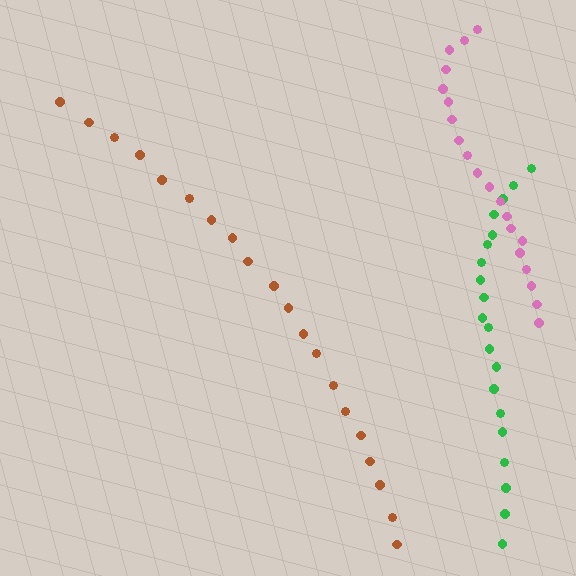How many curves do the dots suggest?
There are 3 distinct paths.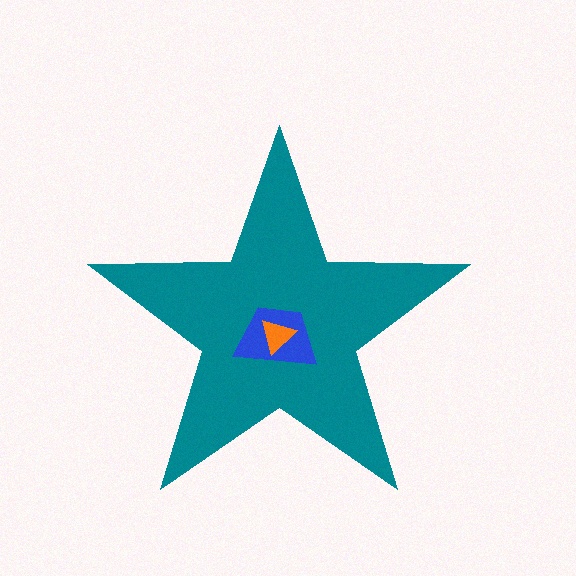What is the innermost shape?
The orange triangle.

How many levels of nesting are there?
3.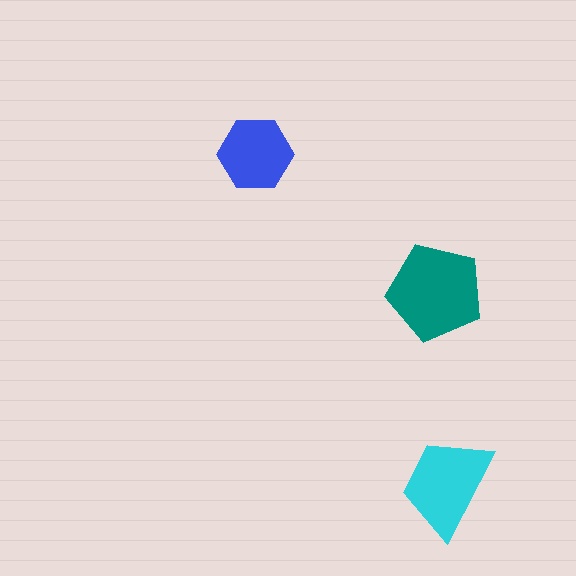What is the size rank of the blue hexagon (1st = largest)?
3rd.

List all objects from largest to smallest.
The teal pentagon, the cyan trapezoid, the blue hexagon.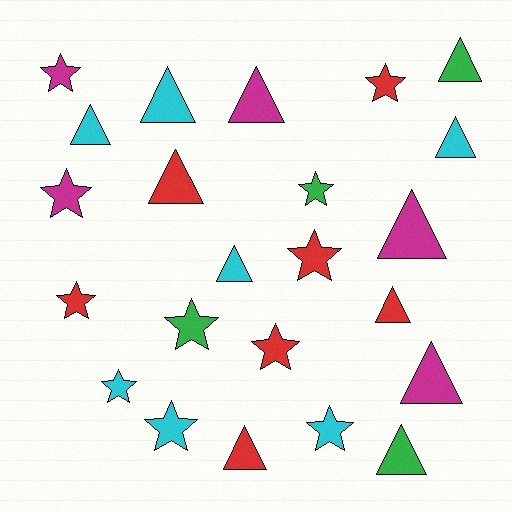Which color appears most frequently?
Red, with 7 objects.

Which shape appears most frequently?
Triangle, with 12 objects.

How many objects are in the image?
There are 23 objects.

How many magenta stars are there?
There are 2 magenta stars.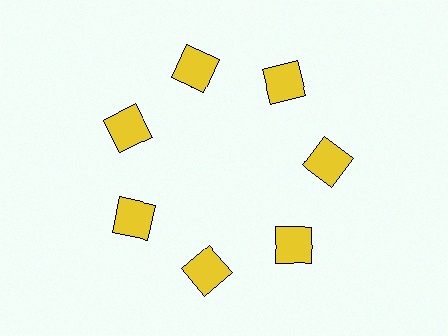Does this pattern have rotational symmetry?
Yes, this pattern has 7-fold rotational symmetry. It looks the same after rotating 51 degrees around the center.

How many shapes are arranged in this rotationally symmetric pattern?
There are 7 shapes, arranged in 7 groups of 1.